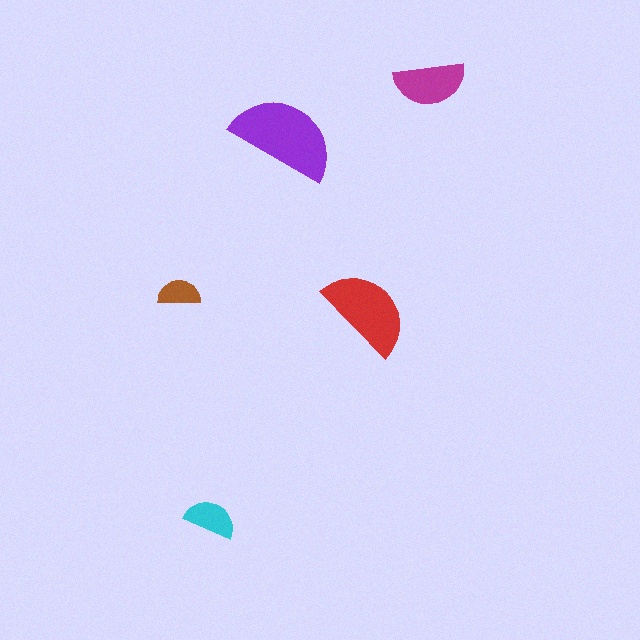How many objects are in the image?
There are 5 objects in the image.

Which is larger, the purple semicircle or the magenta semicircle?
The purple one.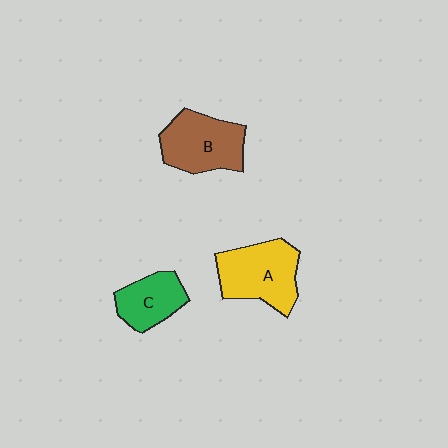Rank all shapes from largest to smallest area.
From largest to smallest: A (yellow), B (brown), C (green).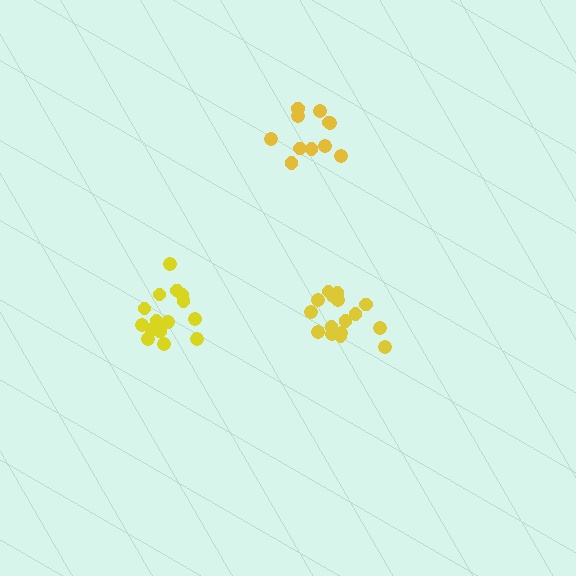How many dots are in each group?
Group 1: 16 dots, Group 2: 11 dots, Group 3: 15 dots (42 total).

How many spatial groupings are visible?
There are 3 spatial groupings.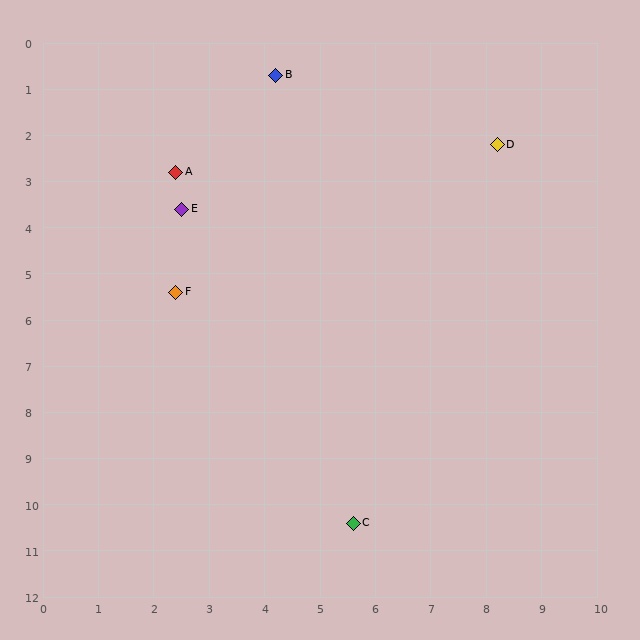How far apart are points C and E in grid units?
Points C and E are about 7.5 grid units apart.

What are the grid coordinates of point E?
Point E is at approximately (2.5, 3.6).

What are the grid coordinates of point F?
Point F is at approximately (2.4, 5.4).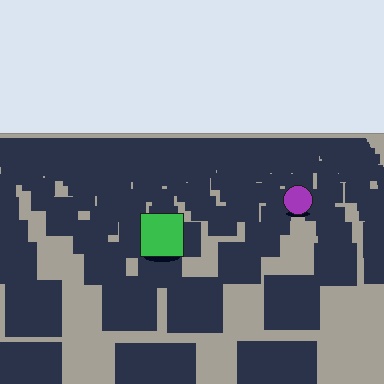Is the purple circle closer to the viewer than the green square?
No. The green square is closer — you can tell from the texture gradient: the ground texture is coarser near it.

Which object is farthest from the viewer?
The purple circle is farthest from the viewer. It appears smaller and the ground texture around it is denser.